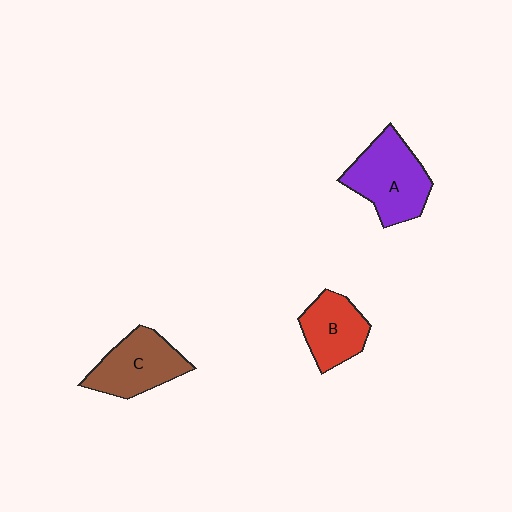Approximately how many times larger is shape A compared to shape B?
Approximately 1.4 times.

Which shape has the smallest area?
Shape B (red).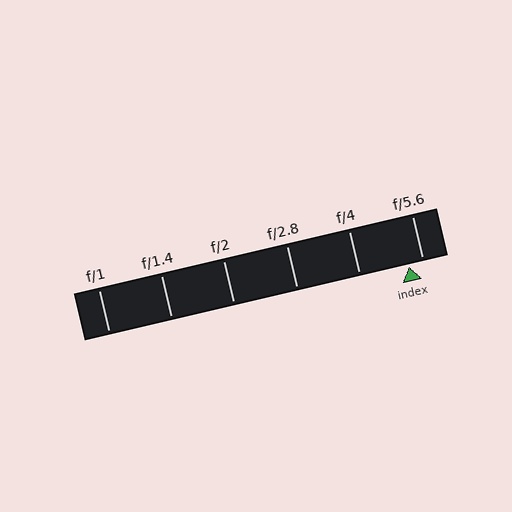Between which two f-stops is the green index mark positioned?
The index mark is between f/4 and f/5.6.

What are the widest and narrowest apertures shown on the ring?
The widest aperture shown is f/1 and the narrowest is f/5.6.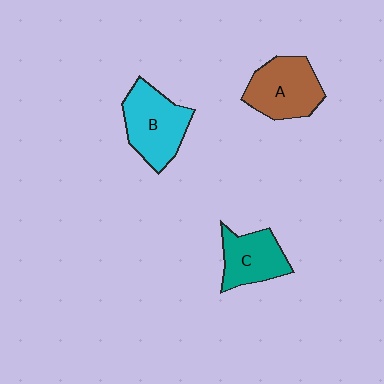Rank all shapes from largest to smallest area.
From largest to smallest: B (cyan), A (brown), C (teal).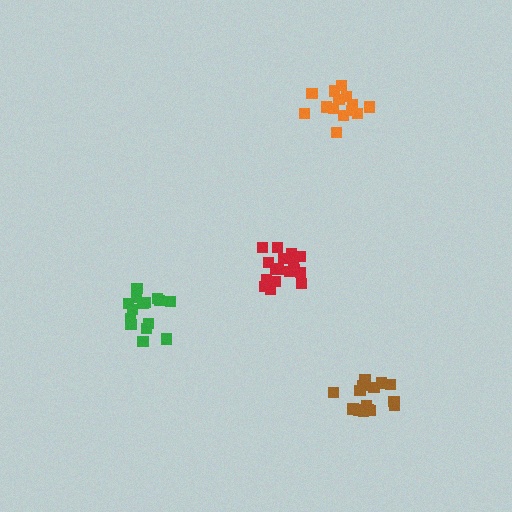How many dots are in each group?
Group 1: 15 dots, Group 2: 14 dots, Group 3: 17 dots, Group 4: 16 dots (62 total).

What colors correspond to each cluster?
The clusters are colored: green, orange, red, brown.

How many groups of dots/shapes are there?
There are 4 groups.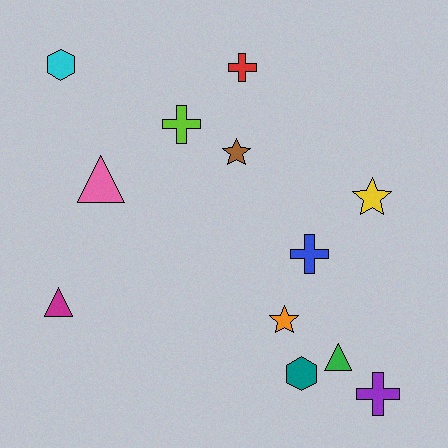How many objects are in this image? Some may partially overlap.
There are 12 objects.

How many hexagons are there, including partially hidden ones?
There are 2 hexagons.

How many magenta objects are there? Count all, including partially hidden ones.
There is 1 magenta object.